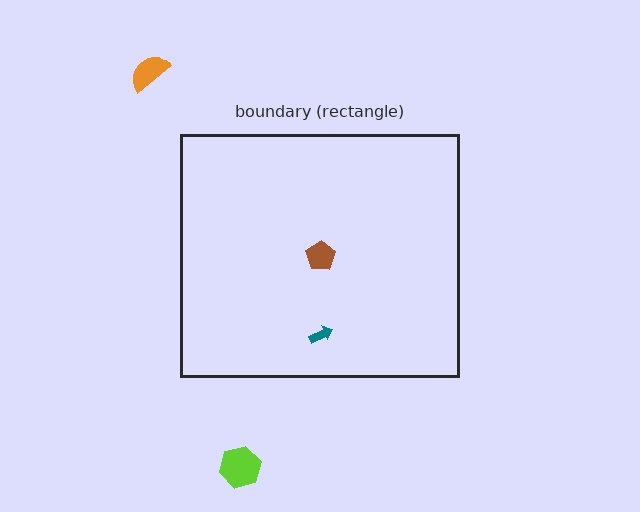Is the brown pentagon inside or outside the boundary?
Inside.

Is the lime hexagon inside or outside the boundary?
Outside.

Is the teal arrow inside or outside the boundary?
Inside.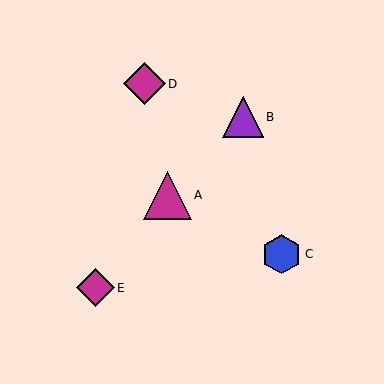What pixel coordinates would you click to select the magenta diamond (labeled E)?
Click at (95, 288) to select the magenta diamond E.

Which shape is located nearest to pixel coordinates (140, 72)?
The magenta diamond (labeled D) at (144, 84) is nearest to that location.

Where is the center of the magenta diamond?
The center of the magenta diamond is at (95, 288).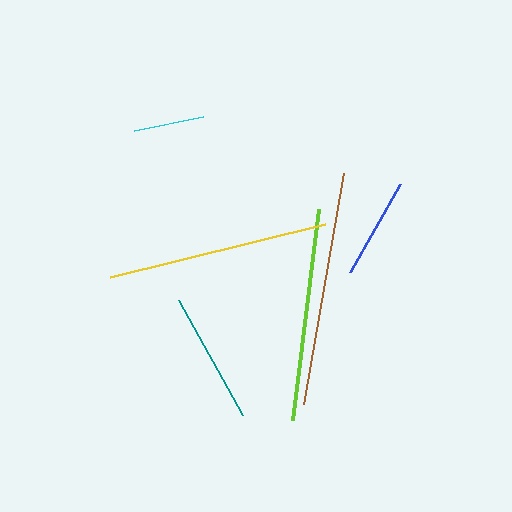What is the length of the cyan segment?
The cyan segment is approximately 70 pixels long.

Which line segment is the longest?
The brown line is the longest at approximately 235 pixels.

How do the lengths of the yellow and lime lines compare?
The yellow and lime lines are approximately the same length.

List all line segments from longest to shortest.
From longest to shortest: brown, yellow, lime, teal, blue, cyan.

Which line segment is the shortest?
The cyan line is the shortest at approximately 70 pixels.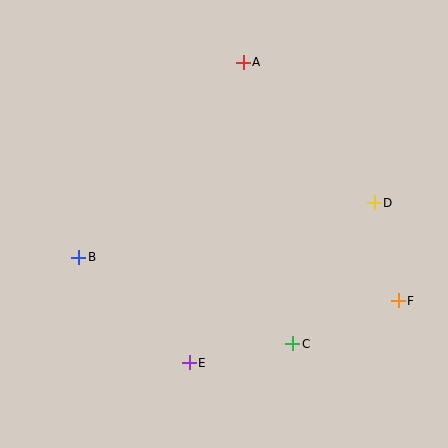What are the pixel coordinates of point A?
Point A is at (243, 62).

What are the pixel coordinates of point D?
Point D is at (374, 203).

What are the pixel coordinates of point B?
Point B is at (79, 257).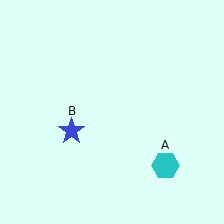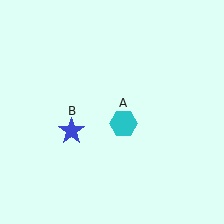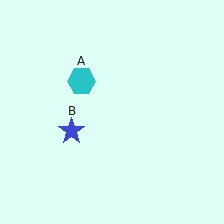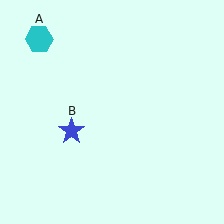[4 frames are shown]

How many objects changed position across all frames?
1 object changed position: cyan hexagon (object A).